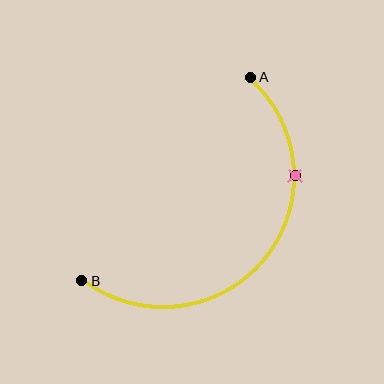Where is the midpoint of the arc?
The arc midpoint is the point on the curve farthest from the straight line joining A and B. It sits below and to the right of that line.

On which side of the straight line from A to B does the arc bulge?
The arc bulges below and to the right of the straight line connecting A and B.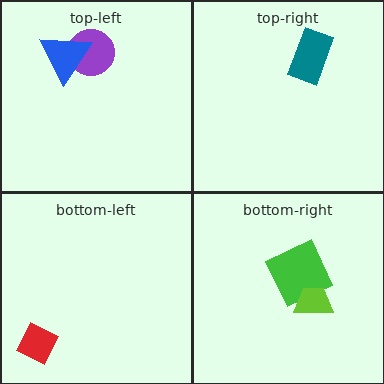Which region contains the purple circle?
The top-left region.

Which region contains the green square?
The bottom-right region.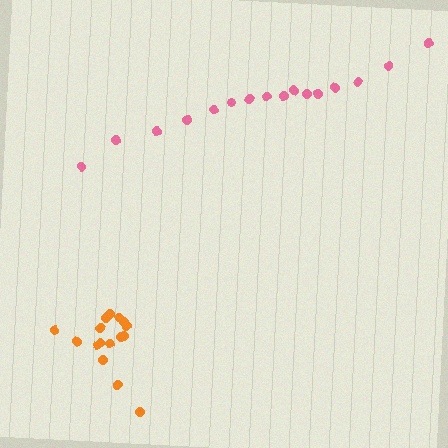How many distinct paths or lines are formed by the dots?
There are 2 distinct paths.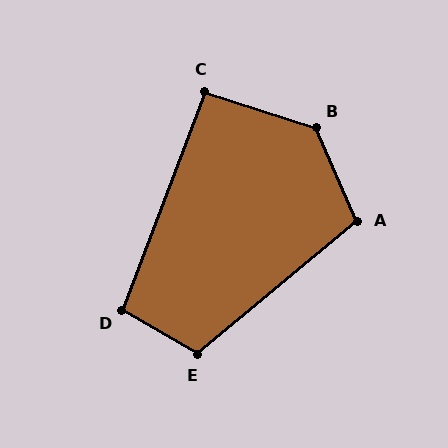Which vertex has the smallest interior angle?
C, at approximately 93 degrees.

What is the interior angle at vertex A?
Approximately 106 degrees (obtuse).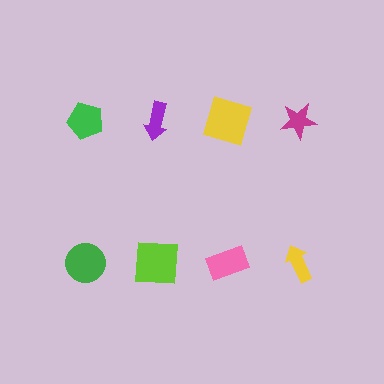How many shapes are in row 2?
4 shapes.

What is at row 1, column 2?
A purple arrow.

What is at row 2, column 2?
A lime square.